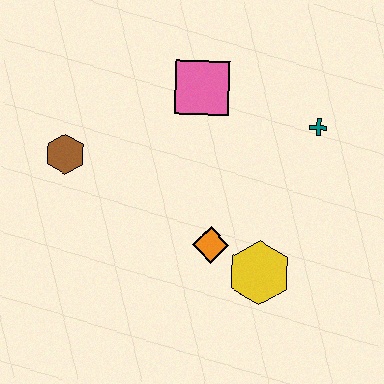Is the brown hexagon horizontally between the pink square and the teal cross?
No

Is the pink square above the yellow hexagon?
Yes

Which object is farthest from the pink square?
The yellow hexagon is farthest from the pink square.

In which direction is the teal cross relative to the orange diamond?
The teal cross is above the orange diamond.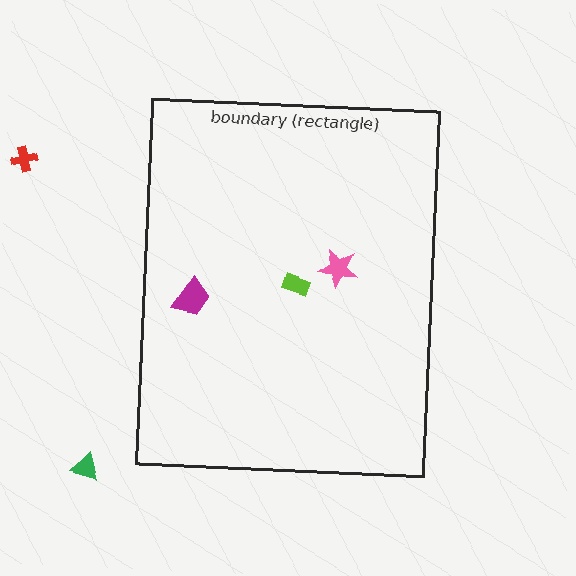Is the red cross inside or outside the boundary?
Outside.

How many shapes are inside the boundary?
3 inside, 2 outside.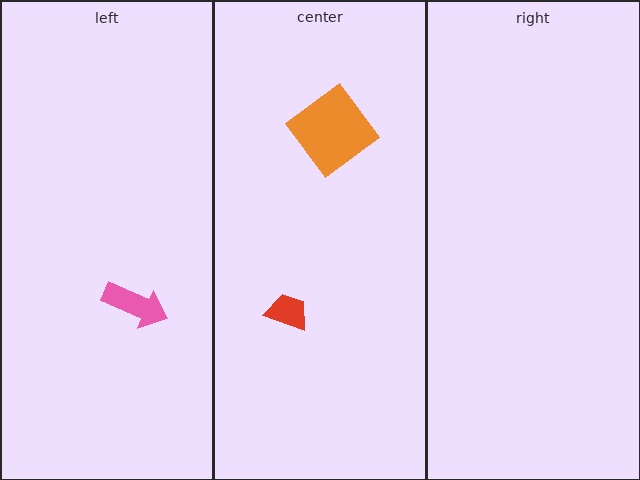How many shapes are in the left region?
1.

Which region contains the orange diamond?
The center region.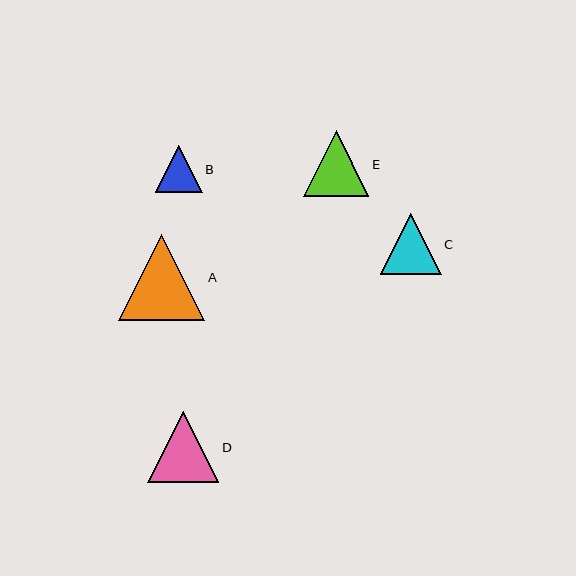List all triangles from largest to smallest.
From largest to smallest: A, D, E, C, B.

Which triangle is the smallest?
Triangle B is the smallest with a size of approximately 47 pixels.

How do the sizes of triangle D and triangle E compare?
Triangle D and triangle E are approximately the same size.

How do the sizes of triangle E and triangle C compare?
Triangle E and triangle C are approximately the same size.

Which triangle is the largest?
Triangle A is the largest with a size of approximately 87 pixels.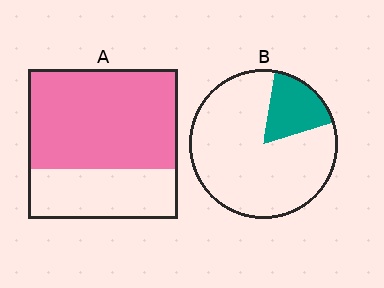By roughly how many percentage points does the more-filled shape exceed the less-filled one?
By roughly 50 percentage points (A over B).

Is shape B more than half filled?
No.